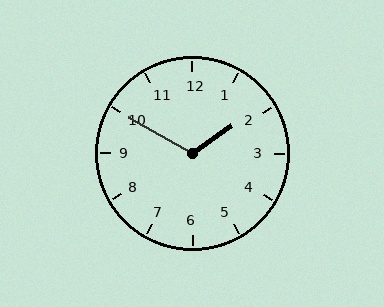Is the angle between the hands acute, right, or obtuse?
It is obtuse.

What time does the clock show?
1:50.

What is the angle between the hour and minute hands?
Approximately 115 degrees.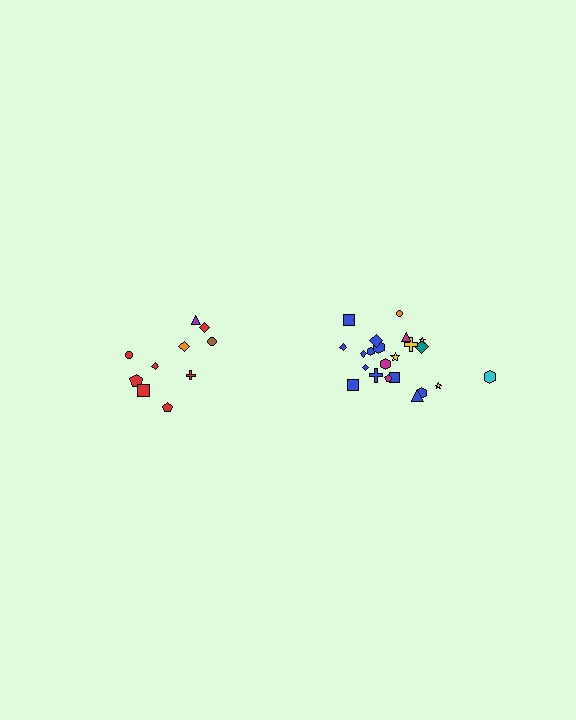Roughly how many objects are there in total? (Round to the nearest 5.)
Roughly 30 objects in total.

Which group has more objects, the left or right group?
The right group.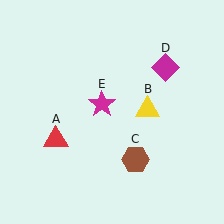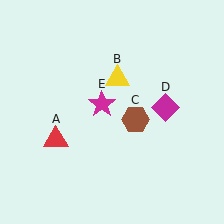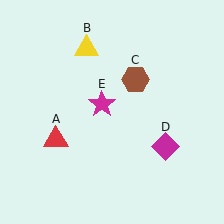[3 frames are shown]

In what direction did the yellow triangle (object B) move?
The yellow triangle (object B) moved up and to the left.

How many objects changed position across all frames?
3 objects changed position: yellow triangle (object B), brown hexagon (object C), magenta diamond (object D).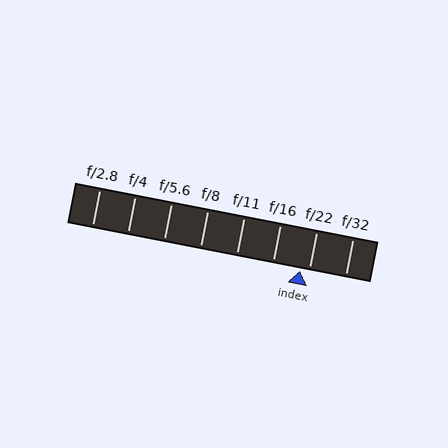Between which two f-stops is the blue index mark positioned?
The index mark is between f/16 and f/22.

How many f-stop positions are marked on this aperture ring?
There are 8 f-stop positions marked.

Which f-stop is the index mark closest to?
The index mark is closest to f/22.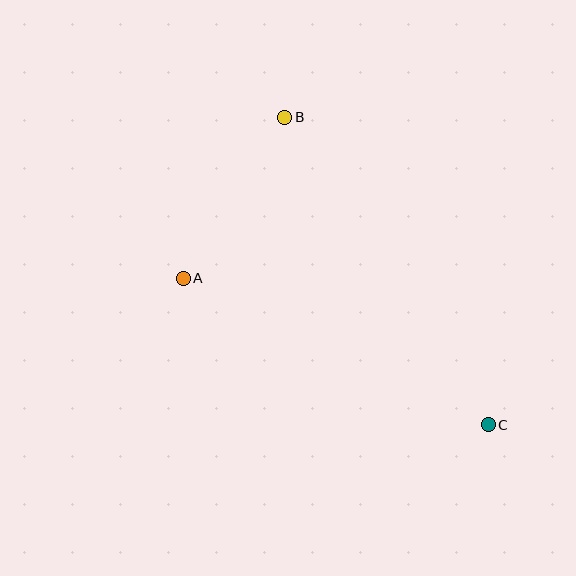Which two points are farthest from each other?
Points B and C are farthest from each other.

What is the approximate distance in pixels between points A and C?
The distance between A and C is approximately 338 pixels.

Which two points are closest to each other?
Points A and B are closest to each other.